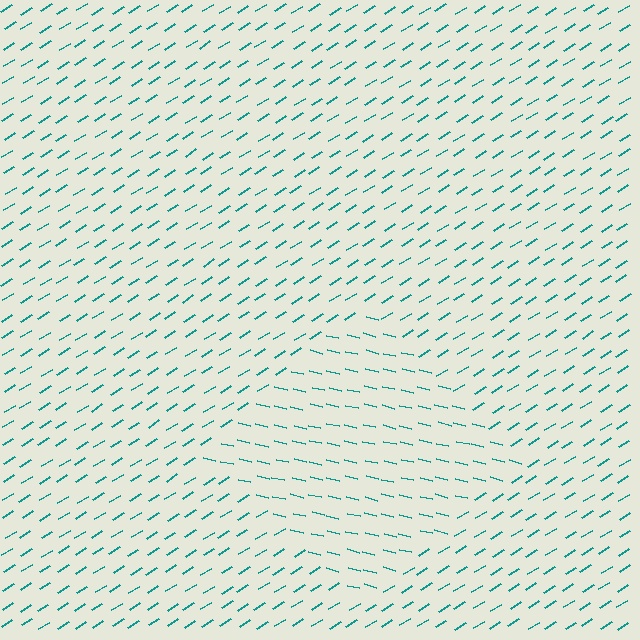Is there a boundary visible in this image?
Yes, there is a texture boundary formed by a change in line orientation.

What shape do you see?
I see a diamond.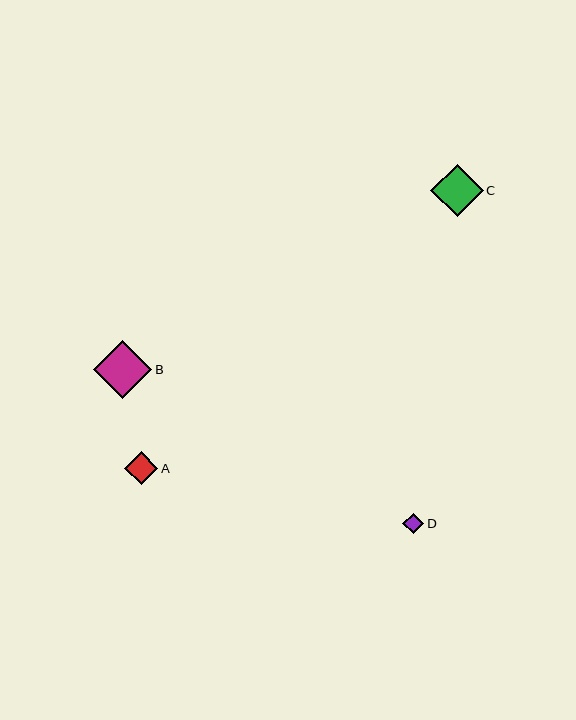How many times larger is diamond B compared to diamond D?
Diamond B is approximately 2.8 times the size of diamond D.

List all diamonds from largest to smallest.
From largest to smallest: B, C, A, D.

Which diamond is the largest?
Diamond B is the largest with a size of approximately 58 pixels.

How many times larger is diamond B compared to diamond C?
Diamond B is approximately 1.1 times the size of diamond C.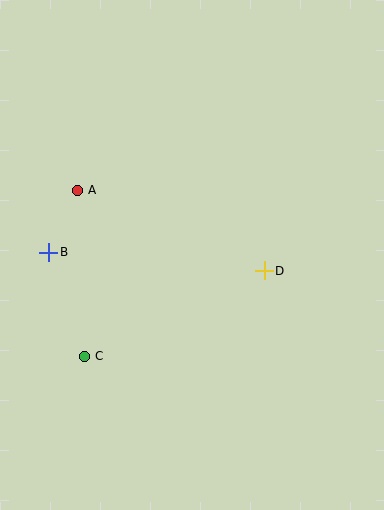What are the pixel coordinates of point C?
Point C is at (84, 356).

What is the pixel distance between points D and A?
The distance between D and A is 204 pixels.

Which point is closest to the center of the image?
Point D at (264, 271) is closest to the center.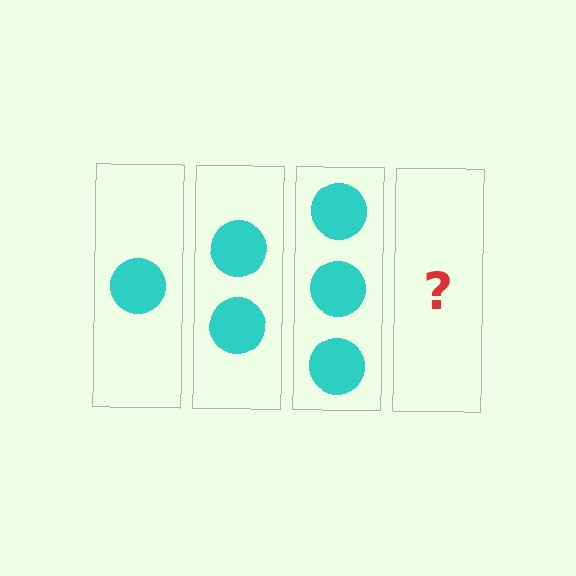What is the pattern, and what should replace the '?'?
The pattern is that each step adds one more circle. The '?' should be 4 circles.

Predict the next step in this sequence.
The next step is 4 circles.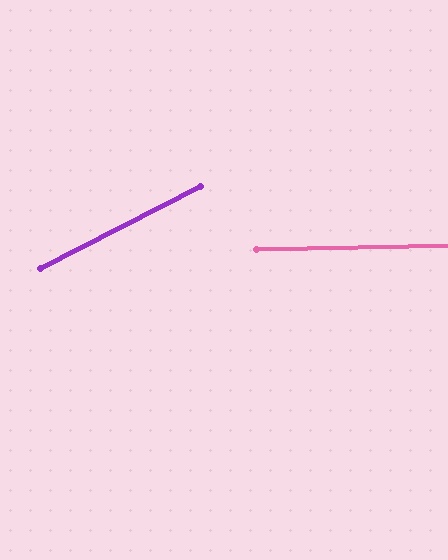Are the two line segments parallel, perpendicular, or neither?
Neither parallel nor perpendicular — they differ by about 26°.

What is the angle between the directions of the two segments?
Approximately 26 degrees.